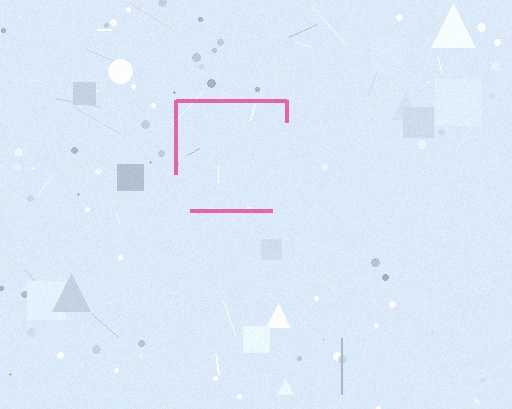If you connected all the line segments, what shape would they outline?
They would outline a square.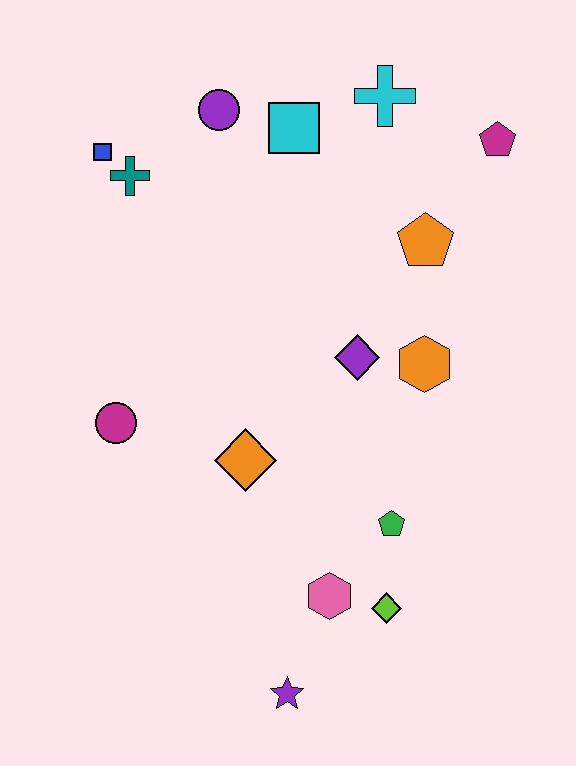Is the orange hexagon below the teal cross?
Yes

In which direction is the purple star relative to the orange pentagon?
The purple star is below the orange pentagon.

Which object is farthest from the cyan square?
The purple star is farthest from the cyan square.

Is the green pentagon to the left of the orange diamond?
No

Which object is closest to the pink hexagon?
The lime diamond is closest to the pink hexagon.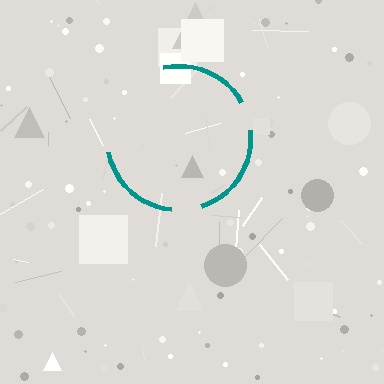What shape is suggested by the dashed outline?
The dashed outline suggests a circle.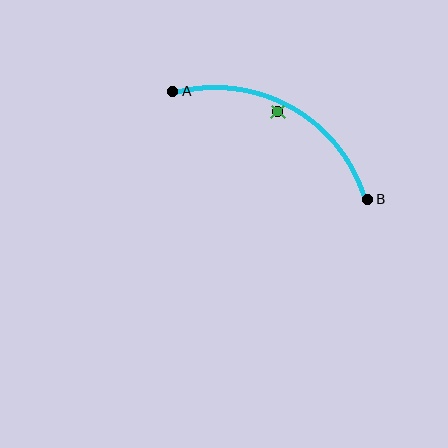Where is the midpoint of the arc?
The arc midpoint is the point on the curve farthest from the straight line joining A and B. It sits above that line.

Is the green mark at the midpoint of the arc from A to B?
No — the green mark does not lie on the arc at all. It sits slightly inside the curve.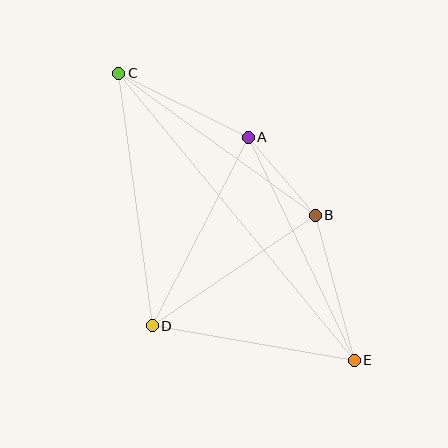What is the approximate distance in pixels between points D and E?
The distance between D and E is approximately 205 pixels.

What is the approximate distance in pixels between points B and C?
The distance between B and C is approximately 243 pixels.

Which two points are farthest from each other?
Points C and E are farthest from each other.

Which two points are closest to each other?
Points A and B are closest to each other.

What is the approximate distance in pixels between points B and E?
The distance between B and E is approximately 150 pixels.